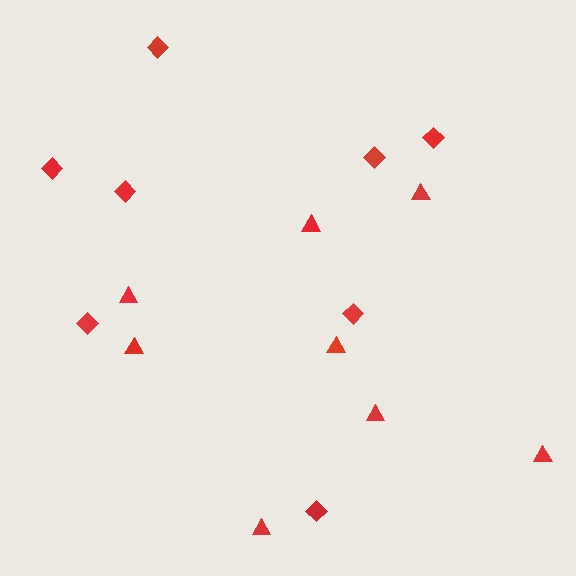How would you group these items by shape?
There are 2 groups: one group of diamonds (8) and one group of triangles (8).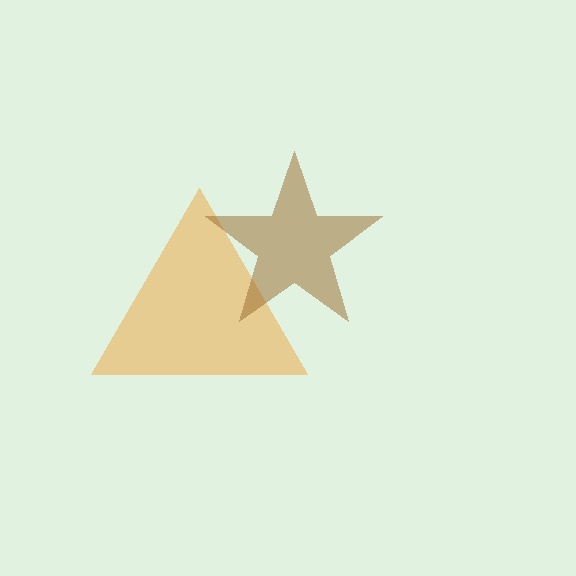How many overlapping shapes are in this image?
There are 2 overlapping shapes in the image.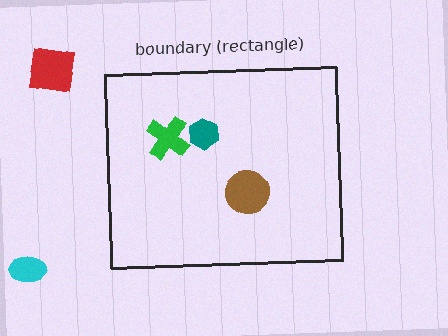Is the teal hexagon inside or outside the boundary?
Inside.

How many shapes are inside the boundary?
3 inside, 2 outside.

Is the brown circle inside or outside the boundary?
Inside.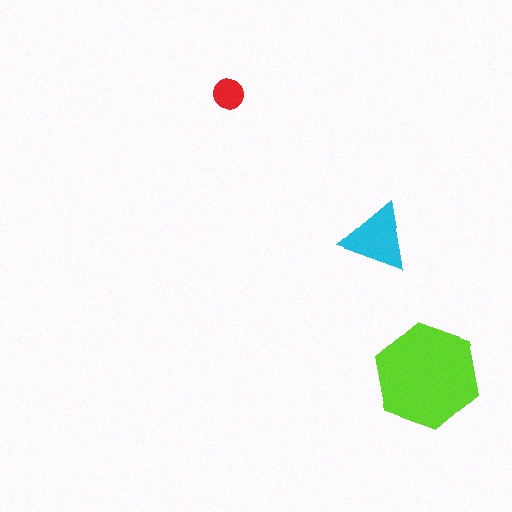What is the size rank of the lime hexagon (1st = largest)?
1st.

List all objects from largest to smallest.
The lime hexagon, the cyan triangle, the red circle.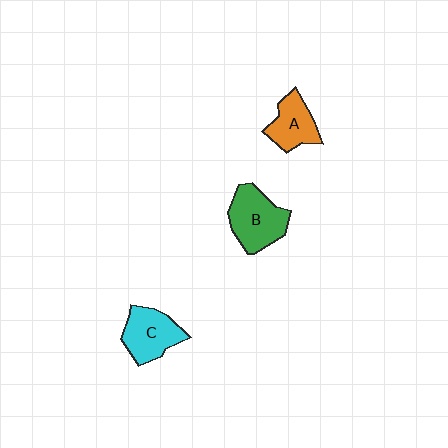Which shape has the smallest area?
Shape A (orange).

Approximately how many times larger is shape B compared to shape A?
Approximately 1.4 times.